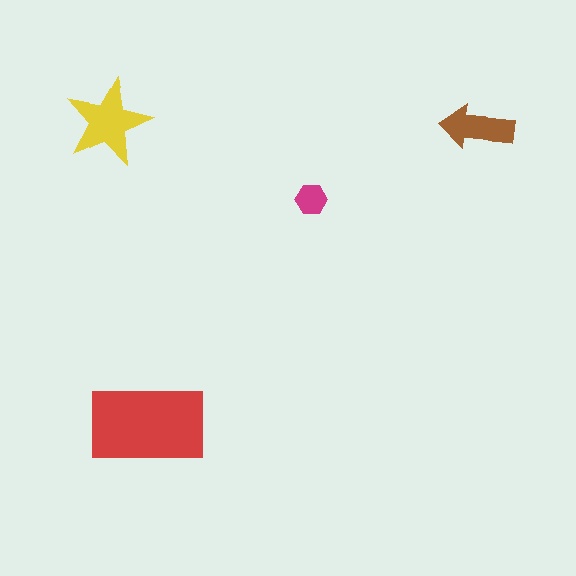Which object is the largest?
The red rectangle.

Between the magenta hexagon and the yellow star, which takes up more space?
The yellow star.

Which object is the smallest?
The magenta hexagon.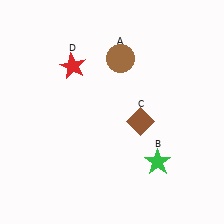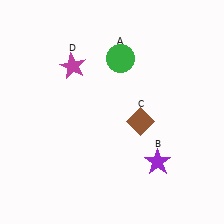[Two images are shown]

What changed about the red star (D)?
In Image 1, D is red. In Image 2, it changed to magenta.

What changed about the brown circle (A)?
In Image 1, A is brown. In Image 2, it changed to green.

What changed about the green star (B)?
In Image 1, B is green. In Image 2, it changed to purple.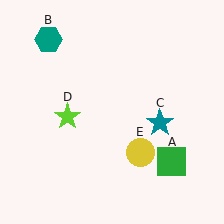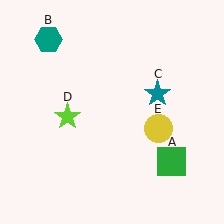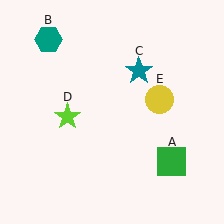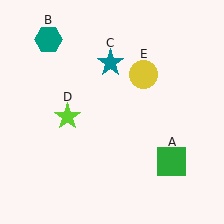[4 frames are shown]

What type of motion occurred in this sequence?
The teal star (object C), yellow circle (object E) rotated counterclockwise around the center of the scene.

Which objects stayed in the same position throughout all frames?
Green square (object A) and teal hexagon (object B) and lime star (object D) remained stationary.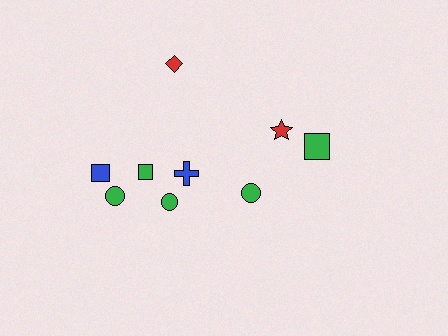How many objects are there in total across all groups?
There are 9 objects.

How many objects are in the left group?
There are 6 objects.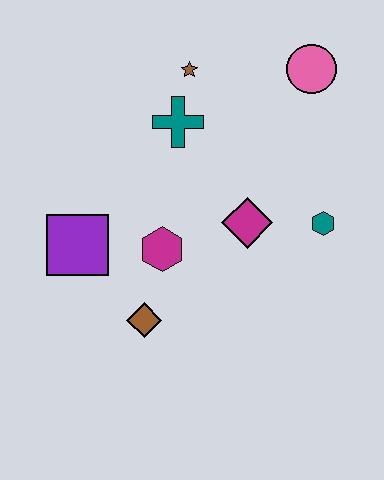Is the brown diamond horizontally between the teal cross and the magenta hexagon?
No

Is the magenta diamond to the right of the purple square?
Yes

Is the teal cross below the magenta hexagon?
No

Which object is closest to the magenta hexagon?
The brown diamond is closest to the magenta hexagon.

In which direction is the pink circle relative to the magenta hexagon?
The pink circle is above the magenta hexagon.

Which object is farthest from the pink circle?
The brown diamond is farthest from the pink circle.